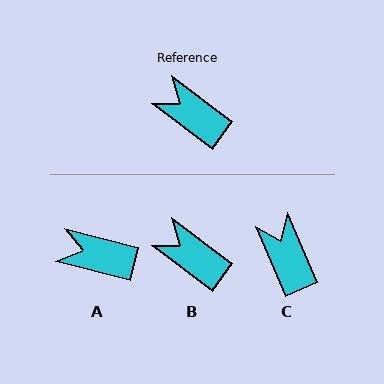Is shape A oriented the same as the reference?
No, it is off by about 23 degrees.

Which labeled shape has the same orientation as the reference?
B.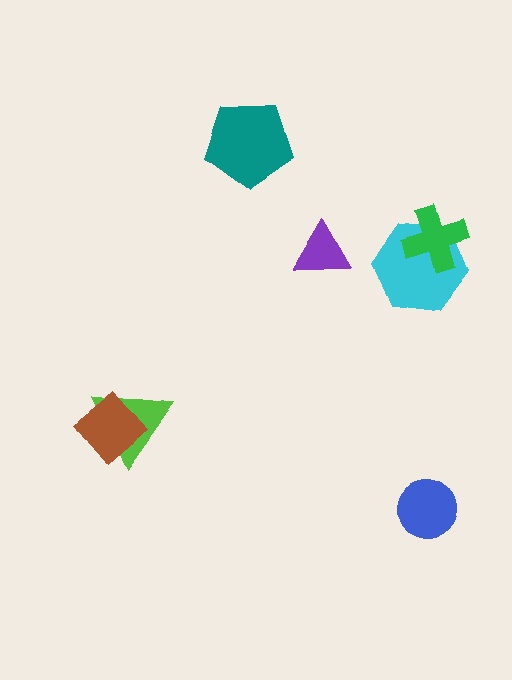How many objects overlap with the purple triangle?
0 objects overlap with the purple triangle.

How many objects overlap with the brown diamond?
1 object overlaps with the brown diamond.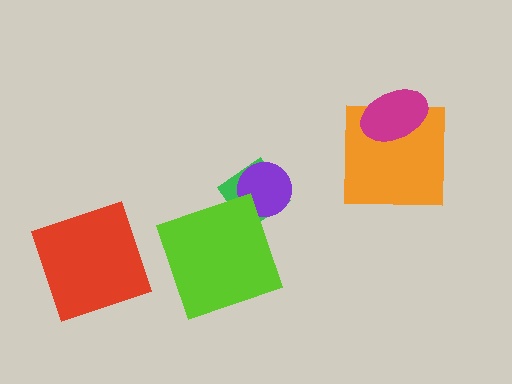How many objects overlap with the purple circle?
1 object overlaps with the purple circle.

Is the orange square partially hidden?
Yes, it is partially covered by another shape.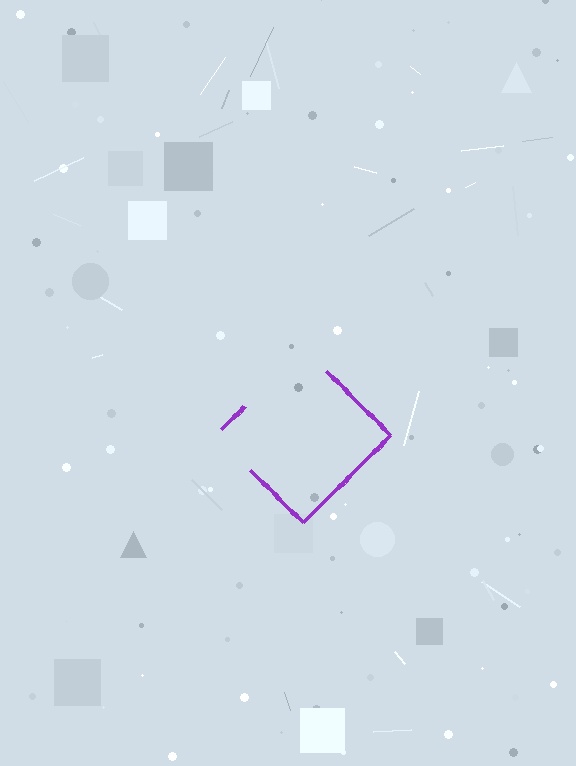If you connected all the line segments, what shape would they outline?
They would outline a diamond.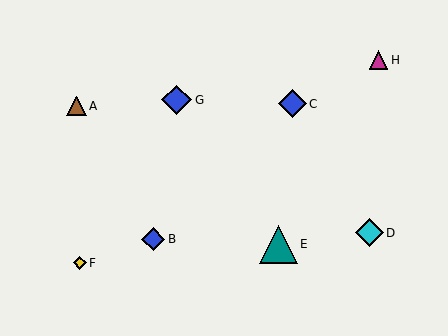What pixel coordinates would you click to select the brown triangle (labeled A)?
Click at (77, 106) to select the brown triangle A.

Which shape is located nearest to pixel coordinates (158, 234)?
The blue diamond (labeled B) at (153, 239) is nearest to that location.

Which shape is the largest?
The teal triangle (labeled E) is the largest.